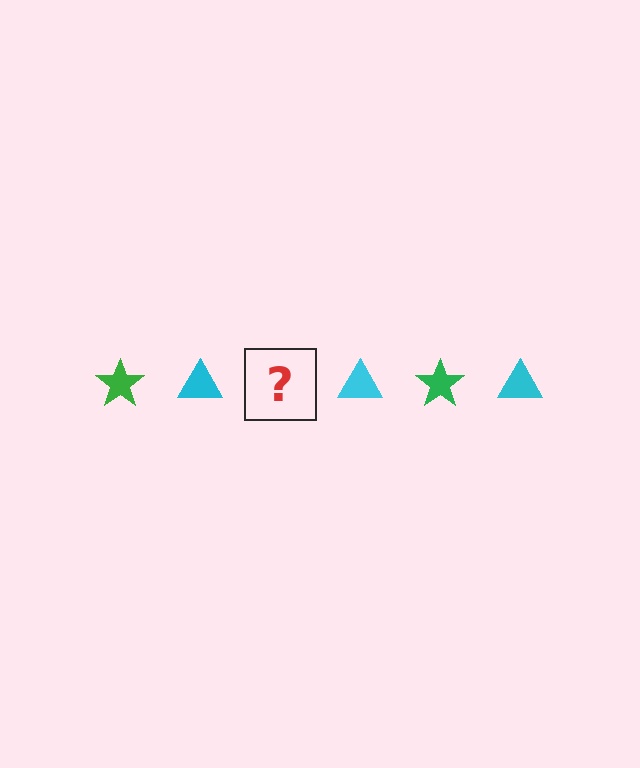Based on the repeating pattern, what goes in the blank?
The blank should be a green star.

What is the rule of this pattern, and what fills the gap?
The rule is that the pattern alternates between green star and cyan triangle. The gap should be filled with a green star.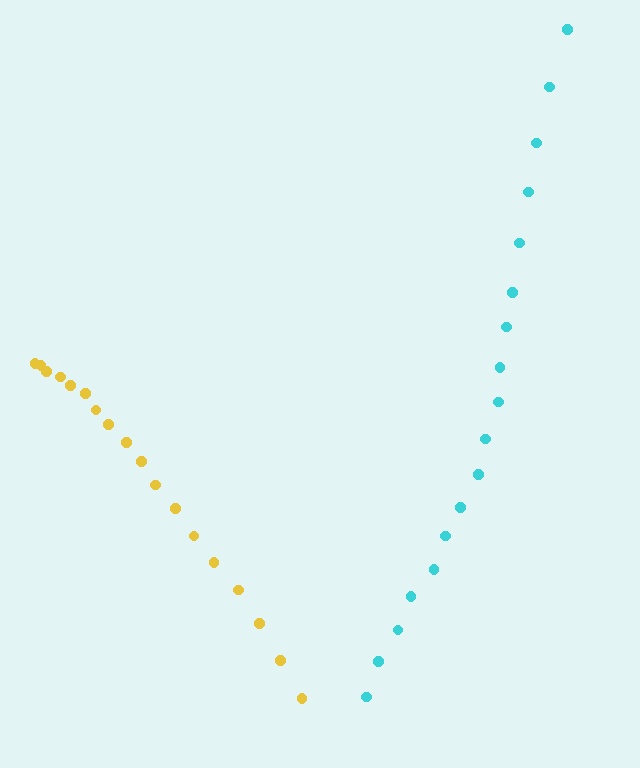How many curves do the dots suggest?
There are 2 distinct paths.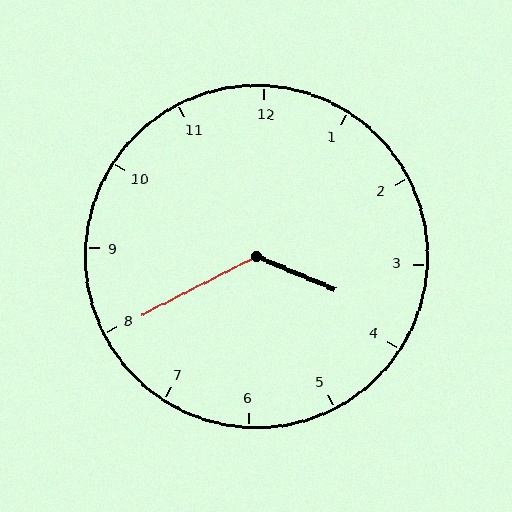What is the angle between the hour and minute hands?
Approximately 130 degrees.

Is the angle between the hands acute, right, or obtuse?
It is obtuse.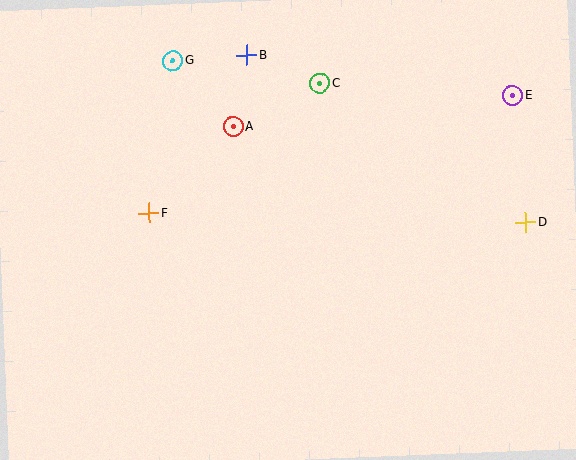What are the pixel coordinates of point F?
Point F is at (149, 213).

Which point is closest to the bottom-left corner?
Point F is closest to the bottom-left corner.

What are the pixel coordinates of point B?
Point B is at (247, 55).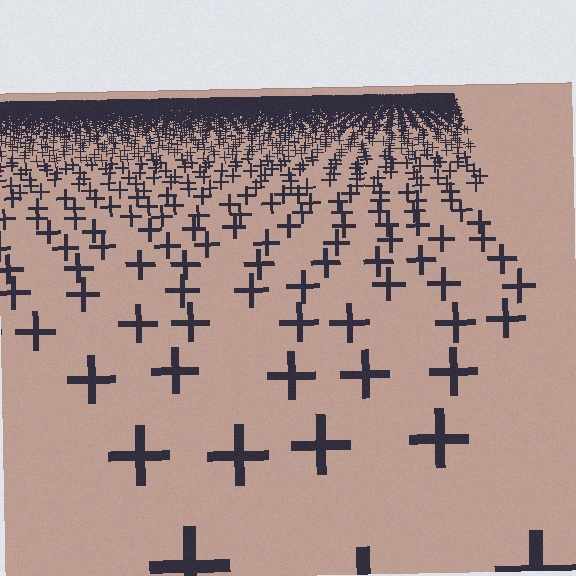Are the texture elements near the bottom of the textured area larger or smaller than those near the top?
Larger. Near the bottom, elements are closer to the viewer and appear at a bigger on-screen size.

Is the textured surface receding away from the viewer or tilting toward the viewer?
The surface is receding away from the viewer. Texture elements get smaller and denser toward the top.